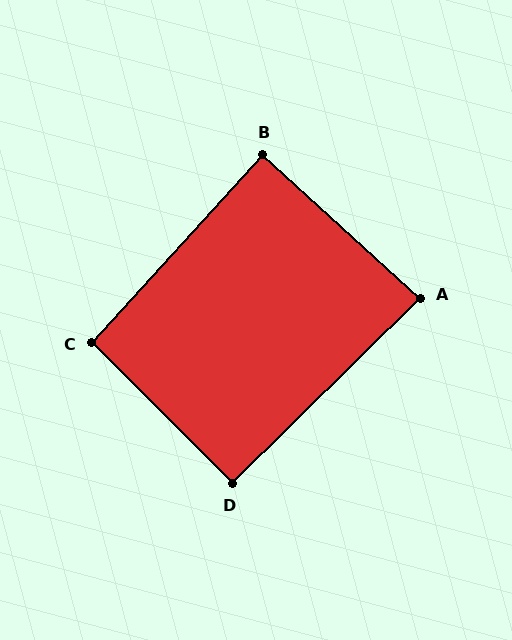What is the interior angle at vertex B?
Approximately 90 degrees (approximately right).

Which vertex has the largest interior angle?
C, at approximately 93 degrees.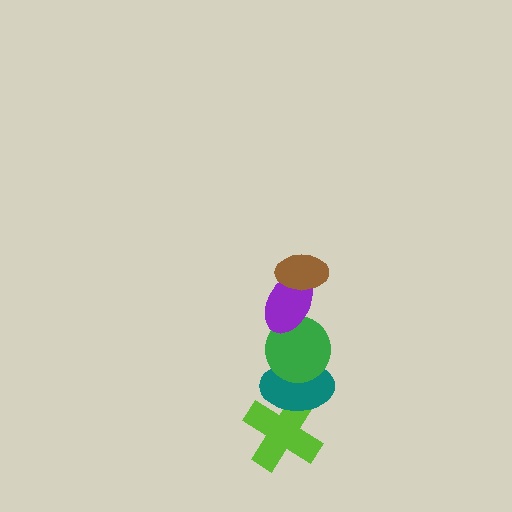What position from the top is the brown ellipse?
The brown ellipse is 1st from the top.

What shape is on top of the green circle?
The purple ellipse is on top of the green circle.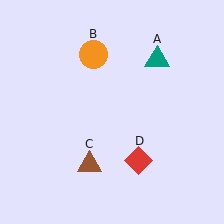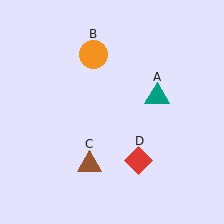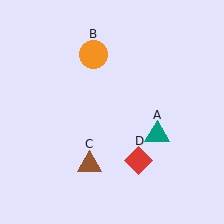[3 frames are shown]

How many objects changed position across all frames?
1 object changed position: teal triangle (object A).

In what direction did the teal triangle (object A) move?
The teal triangle (object A) moved down.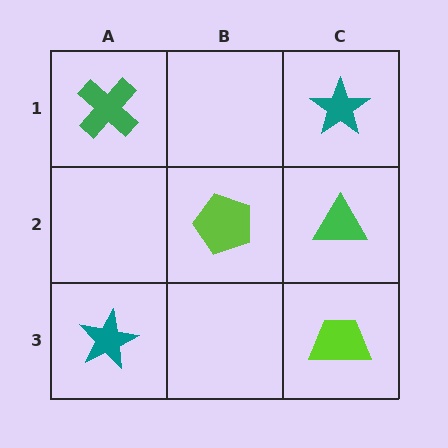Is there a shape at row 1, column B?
No, that cell is empty.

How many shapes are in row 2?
2 shapes.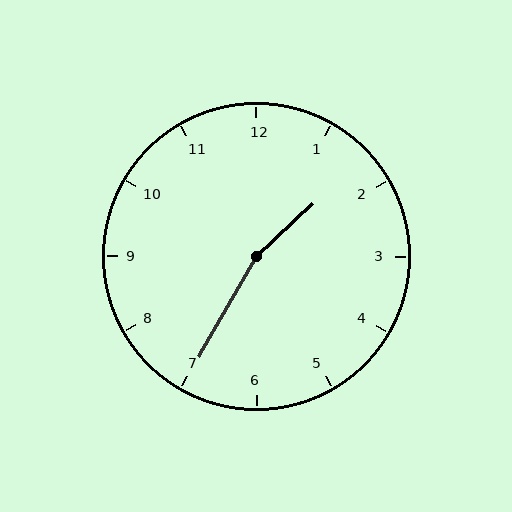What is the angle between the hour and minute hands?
Approximately 162 degrees.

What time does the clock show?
1:35.